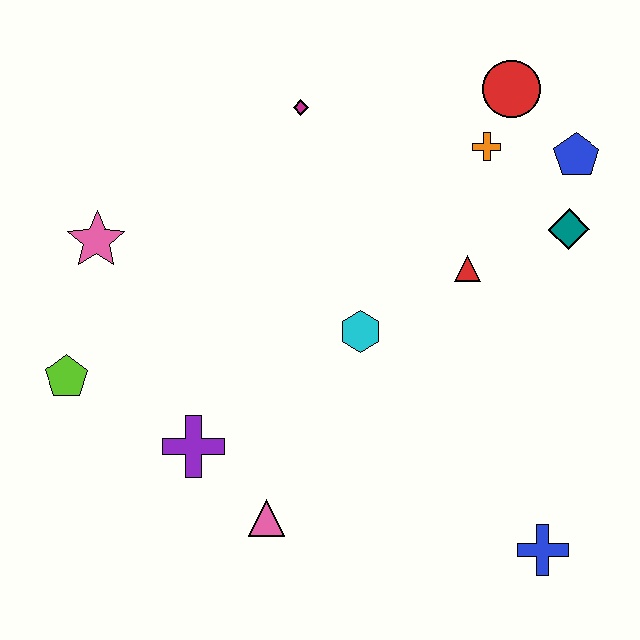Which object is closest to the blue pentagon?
The teal diamond is closest to the blue pentagon.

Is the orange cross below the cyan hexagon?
No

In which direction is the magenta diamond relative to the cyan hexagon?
The magenta diamond is above the cyan hexagon.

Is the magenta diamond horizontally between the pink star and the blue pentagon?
Yes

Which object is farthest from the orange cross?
The lime pentagon is farthest from the orange cross.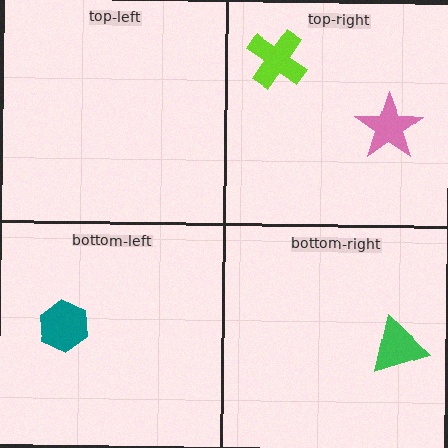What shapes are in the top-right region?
The lime cross, the pink star.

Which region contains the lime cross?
The top-right region.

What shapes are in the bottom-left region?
The teal hexagon.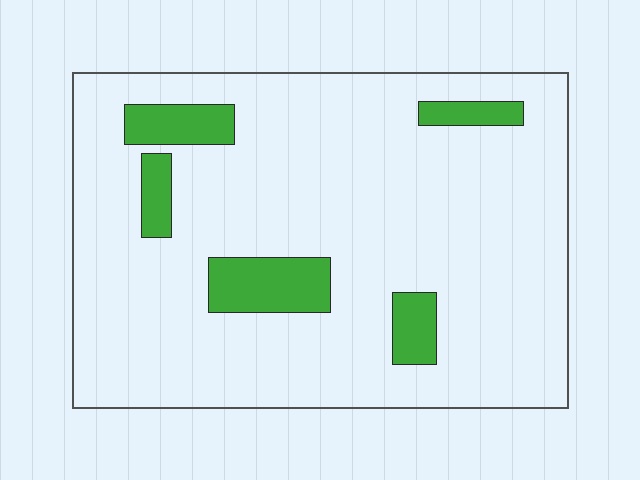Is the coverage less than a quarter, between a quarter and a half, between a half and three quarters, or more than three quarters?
Less than a quarter.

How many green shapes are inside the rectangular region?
5.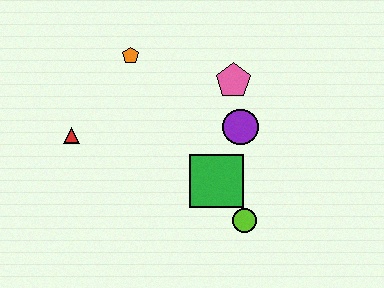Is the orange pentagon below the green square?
No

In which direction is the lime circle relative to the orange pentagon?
The lime circle is below the orange pentagon.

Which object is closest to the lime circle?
The green square is closest to the lime circle.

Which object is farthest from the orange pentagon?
The lime circle is farthest from the orange pentagon.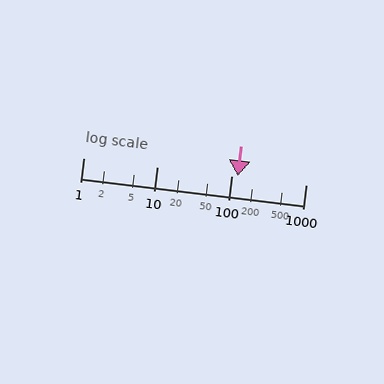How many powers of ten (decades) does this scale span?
The scale spans 3 decades, from 1 to 1000.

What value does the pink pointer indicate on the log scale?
The pointer indicates approximately 120.